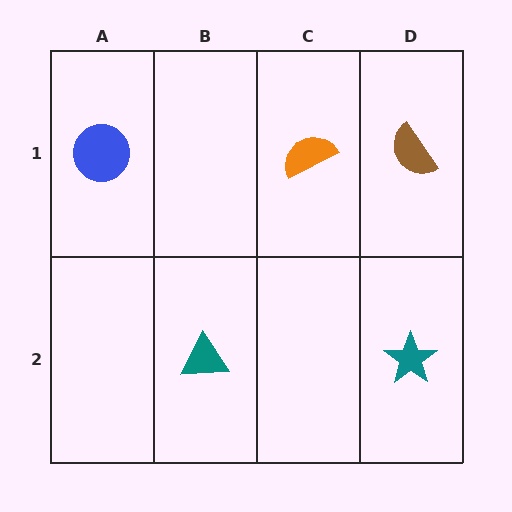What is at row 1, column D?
A brown semicircle.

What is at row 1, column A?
A blue circle.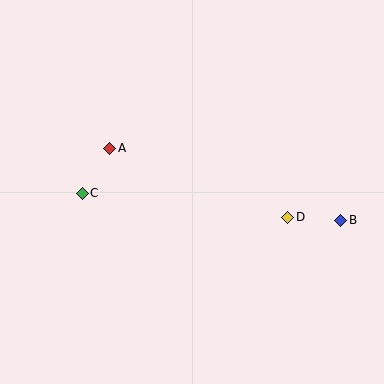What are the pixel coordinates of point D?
Point D is at (288, 217).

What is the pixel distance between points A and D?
The distance between A and D is 191 pixels.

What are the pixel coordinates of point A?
Point A is at (110, 148).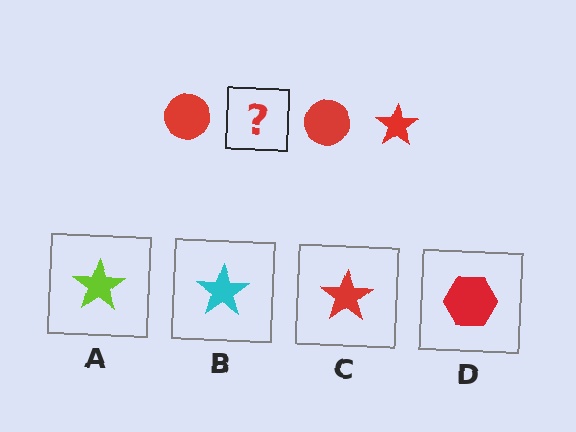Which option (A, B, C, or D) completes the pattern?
C.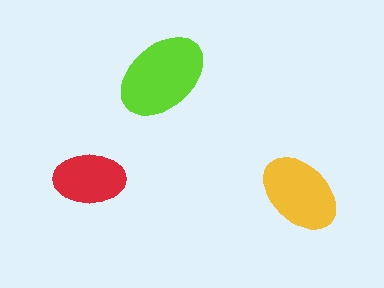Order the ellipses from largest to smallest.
the lime one, the yellow one, the red one.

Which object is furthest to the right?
The yellow ellipse is rightmost.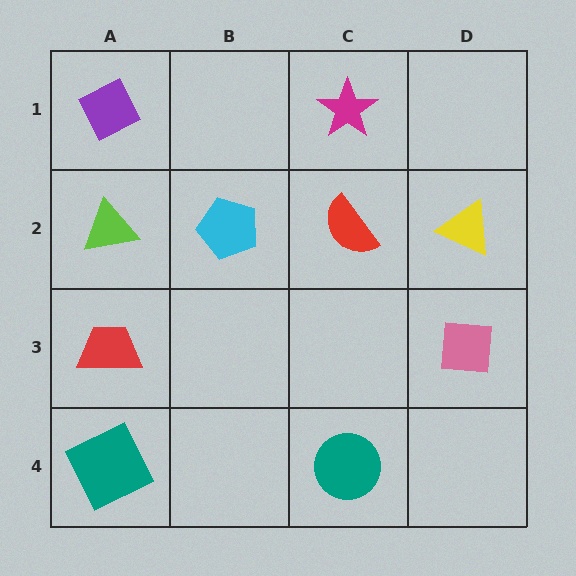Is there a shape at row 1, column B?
No, that cell is empty.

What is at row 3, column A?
A red trapezoid.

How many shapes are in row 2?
4 shapes.